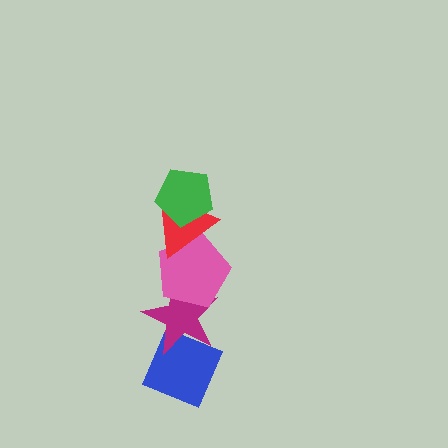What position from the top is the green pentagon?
The green pentagon is 1st from the top.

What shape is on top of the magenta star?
The pink pentagon is on top of the magenta star.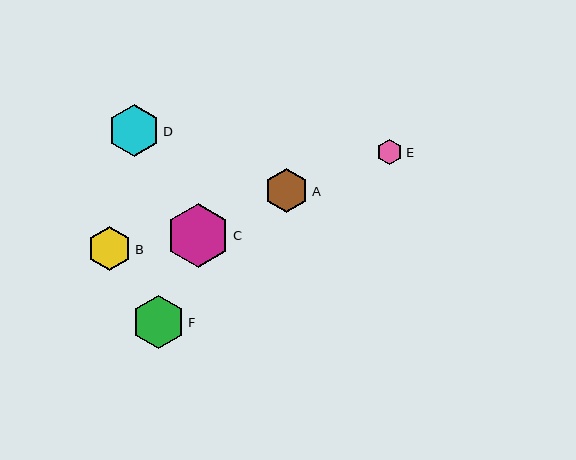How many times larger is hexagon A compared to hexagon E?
Hexagon A is approximately 1.7 times the size of hexagon E.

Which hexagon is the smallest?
Hexagon E is the smallest with a size of approximately 26 pixels.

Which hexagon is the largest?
Hexagon C is the largest with a size of approximately 64 pixels.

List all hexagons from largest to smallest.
From largest to smallest: C, F, D, A, B, E.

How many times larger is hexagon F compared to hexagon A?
Hexagon F is approximately 1.2 times the size of hexagon A.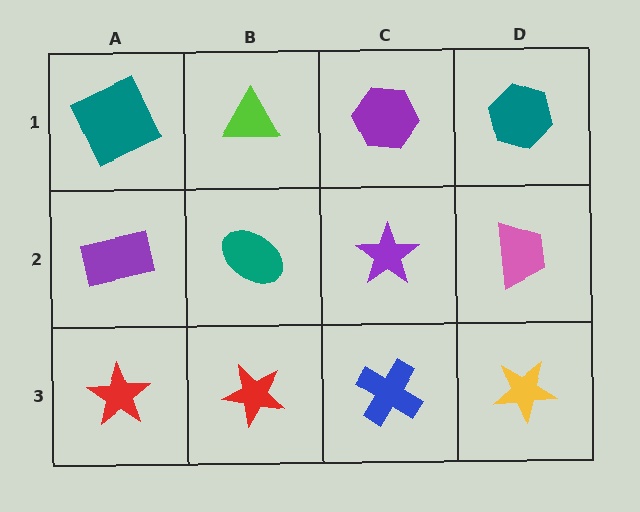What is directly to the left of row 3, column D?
A blue cross.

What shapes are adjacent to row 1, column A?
A purple rectangle (row 2, column A), a lime triangle (row 1, column B).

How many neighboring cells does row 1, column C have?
3.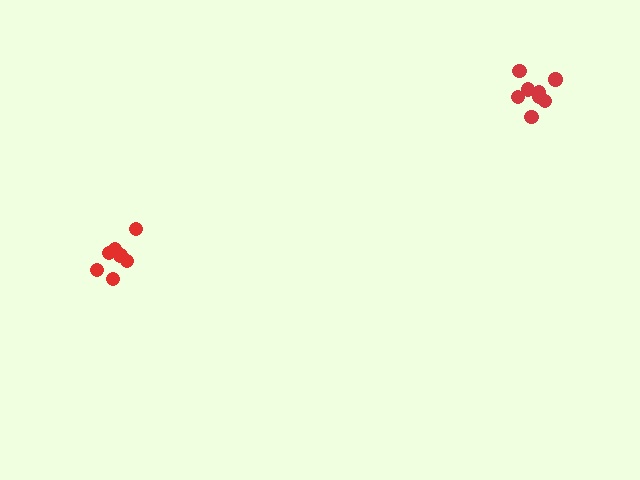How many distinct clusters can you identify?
There are 2 distinct clusters.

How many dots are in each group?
Group 1: 7 dots, Group 2: 8 dots (15 total).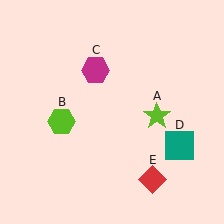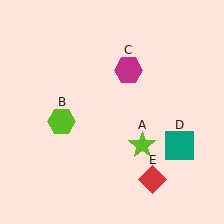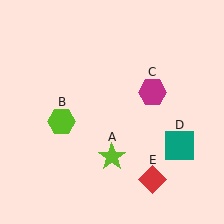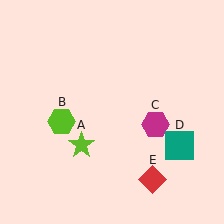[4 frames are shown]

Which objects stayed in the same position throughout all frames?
Lime hexagon (object B) and teal square (object D) and red diamond (object E) remained stationary.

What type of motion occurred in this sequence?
The lime star (object A), magenta hexagon (object C) rotated clockwise around the center of the scene.